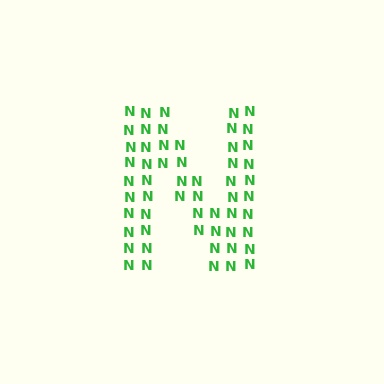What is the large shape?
The large shape is the letter N.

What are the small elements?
The small elements are letter N's.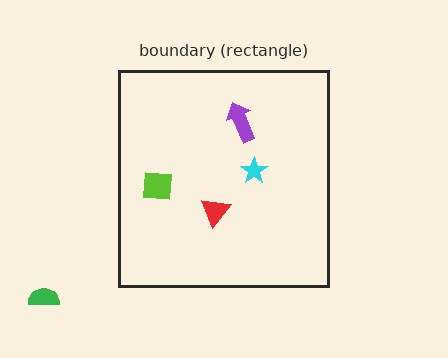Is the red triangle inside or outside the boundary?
Inside.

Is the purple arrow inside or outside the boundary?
Inside.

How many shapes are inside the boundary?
4 inside, 1 outside.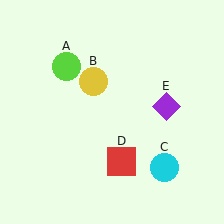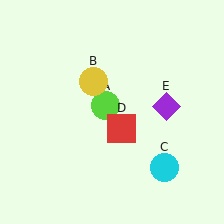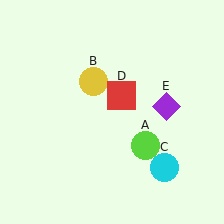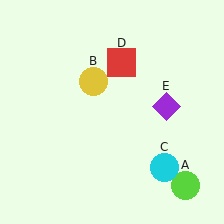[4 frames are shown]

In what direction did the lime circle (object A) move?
The lime circle (object A) moved down and to the right.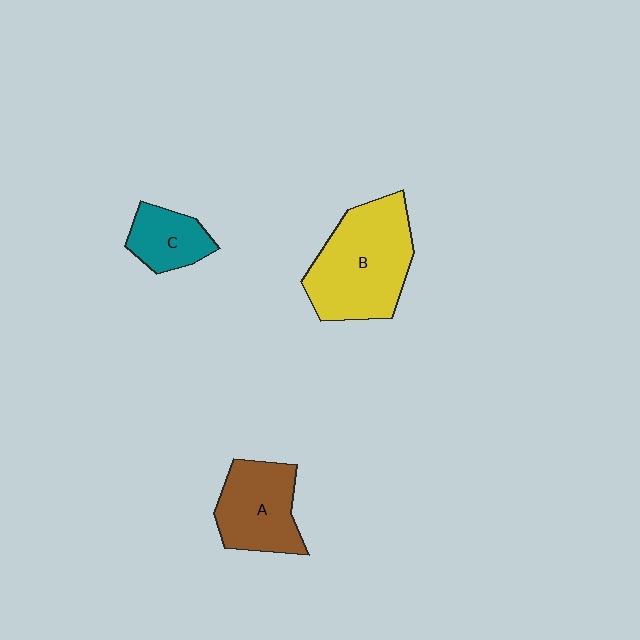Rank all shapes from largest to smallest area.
From largest to smallest: B (yellow), A (brown), C (teal).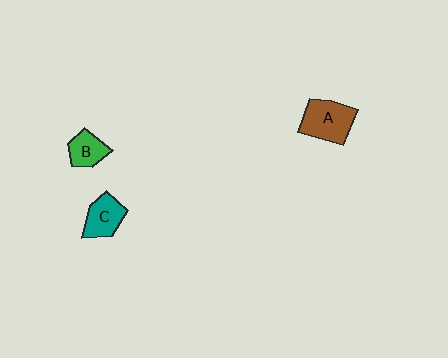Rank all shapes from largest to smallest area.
From largest to smallest: A (brown), C (teal), B (green).